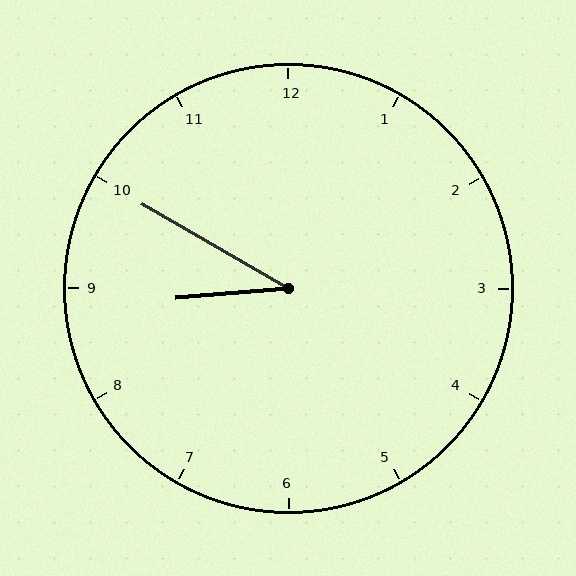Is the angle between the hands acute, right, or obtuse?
It is acute.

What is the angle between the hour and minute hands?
Approximately 35 degrees.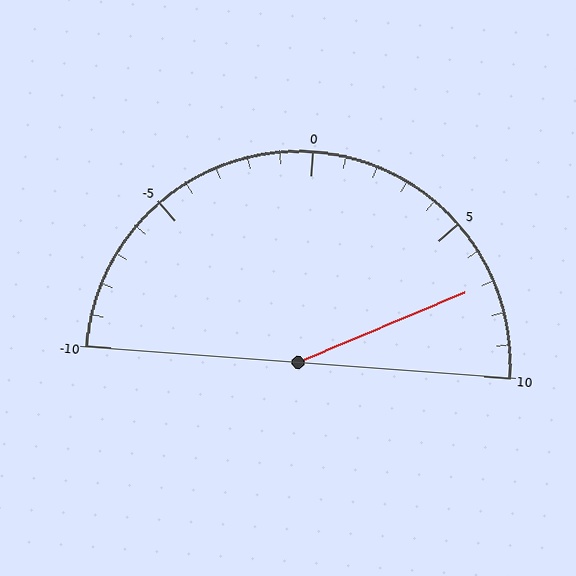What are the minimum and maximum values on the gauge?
The gauge ranges from -10 to 10.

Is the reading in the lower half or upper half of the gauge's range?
The reading is in the upper half of the range (-10 to 10).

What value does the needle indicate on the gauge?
The needle indicates approximately 7.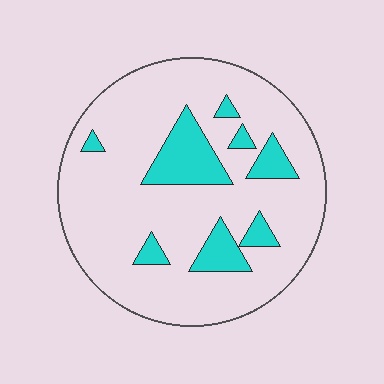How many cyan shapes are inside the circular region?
8.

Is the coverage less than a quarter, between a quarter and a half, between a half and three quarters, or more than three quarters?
Less than a quarter.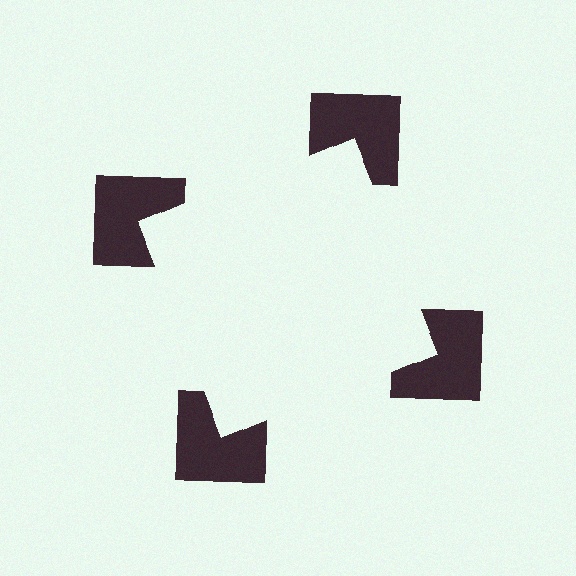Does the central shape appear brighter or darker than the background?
It typically appears slightly brighter than the background, even though no actual brightness change is drawn.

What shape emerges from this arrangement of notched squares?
An illusory square — its edges are inferred from the aligned wedge cuts in the notched squares, not physically drawn.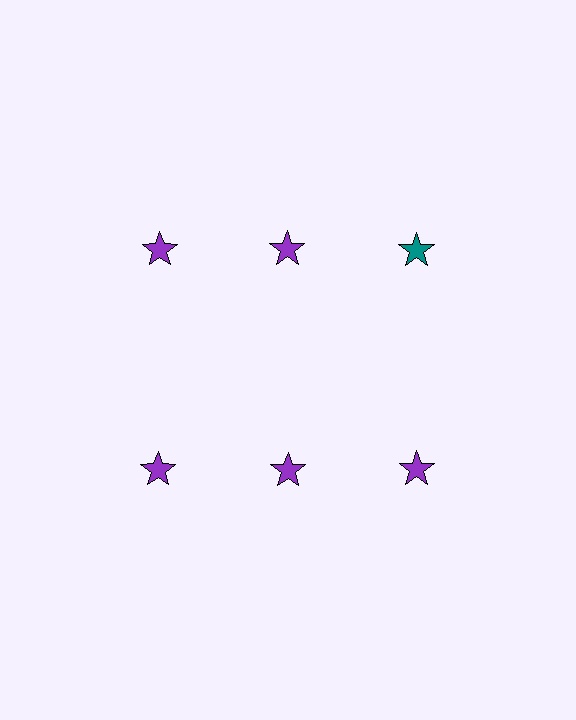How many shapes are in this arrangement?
There are 6 shapes arranged in a grid pattern.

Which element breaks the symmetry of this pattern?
The teal star in the top row, center column breaks the symmetry. All other shapes are purple stars.